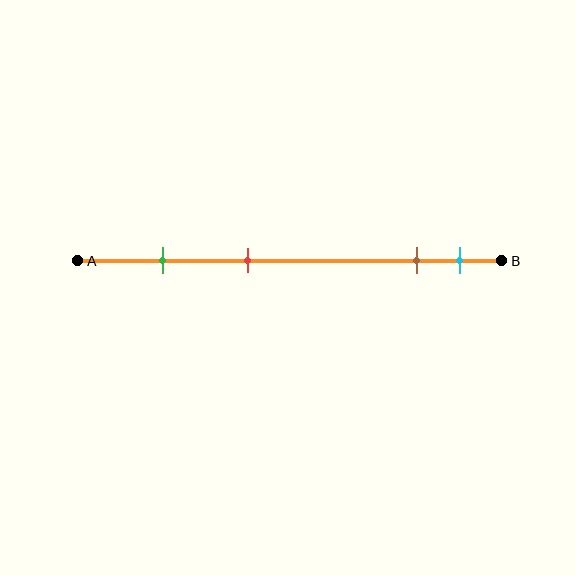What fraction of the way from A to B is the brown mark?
The brown mark is approximately 80% (0.8) of the way from A to B.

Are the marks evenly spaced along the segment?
No, the marks are not evenly spaced.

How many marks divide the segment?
There are 4 marks dividing the segment.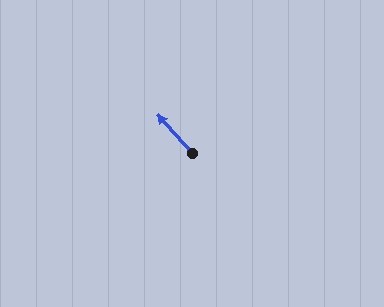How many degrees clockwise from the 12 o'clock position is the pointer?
Approximately 318 degrees.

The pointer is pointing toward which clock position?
Roughly 11 o'clock.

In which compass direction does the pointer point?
Northwest.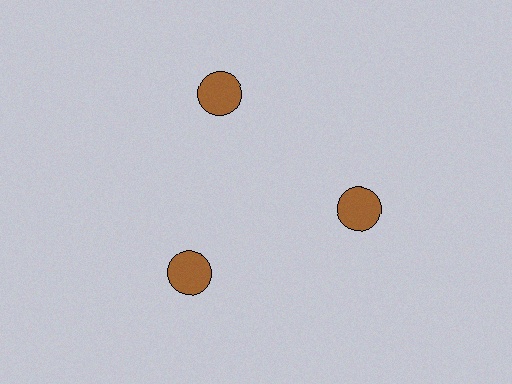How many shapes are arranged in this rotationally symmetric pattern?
There are 3 shapes, arranged in 3 groups of 1.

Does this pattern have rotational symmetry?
Yes, this pattern has 3-fold rotational symmetry. It looks the same after rotating 120 degrees around the center.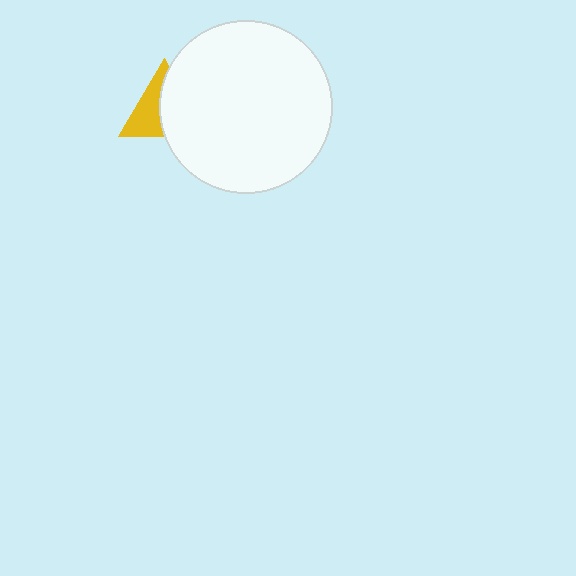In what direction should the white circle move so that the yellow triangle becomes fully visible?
The white circle should move right. That is the shortest direction to clear the overlap and leave the yellow triangle fully visible.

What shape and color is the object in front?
The object in front is a white circle.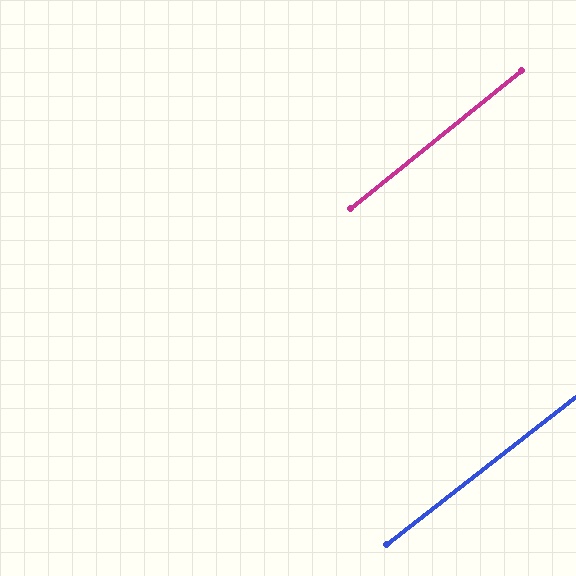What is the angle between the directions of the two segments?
Approximately 1 degree.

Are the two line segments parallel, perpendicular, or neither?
Parallel — their directions differ by only 0.9°.